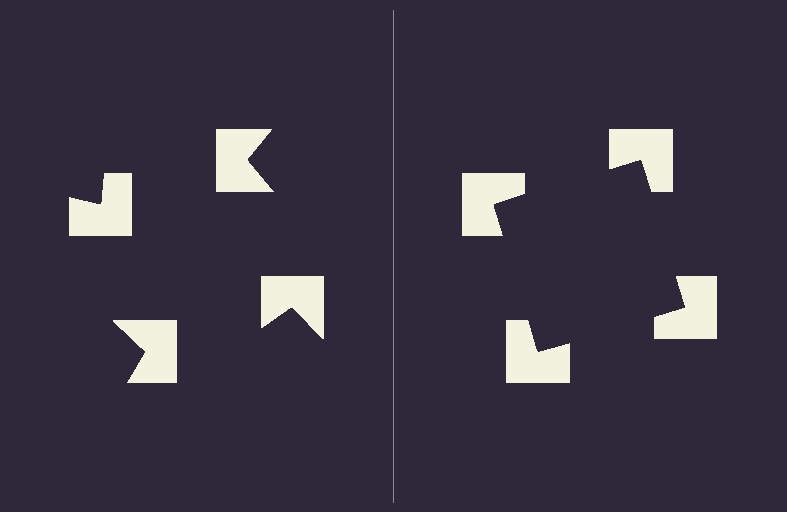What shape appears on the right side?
An illusory square.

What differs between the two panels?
The notched squares are positioned identically on both sides; only the wedge orientations differ. On the right they align to a square; on the left they are misaligned.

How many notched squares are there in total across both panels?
8 — 4 on each side.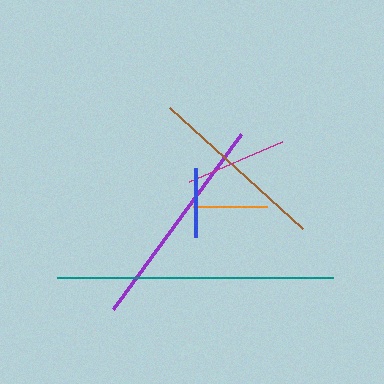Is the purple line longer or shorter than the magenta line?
The purple line is longer than the magenta line.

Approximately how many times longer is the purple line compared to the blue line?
The purple line is approximately 3.1 times the length of the blue line.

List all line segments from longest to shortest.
From longest to shortest: teal, purple, brown, magenta, orange, blue.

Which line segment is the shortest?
The blue line is the shortest at approximately 69 pixels.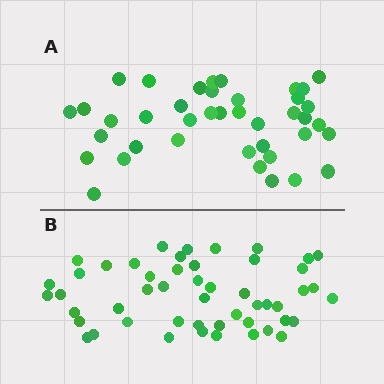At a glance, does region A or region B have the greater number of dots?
Region B (the bottom region) has more dots.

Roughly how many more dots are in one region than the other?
Region B has roughly 10 or so more dots than region A.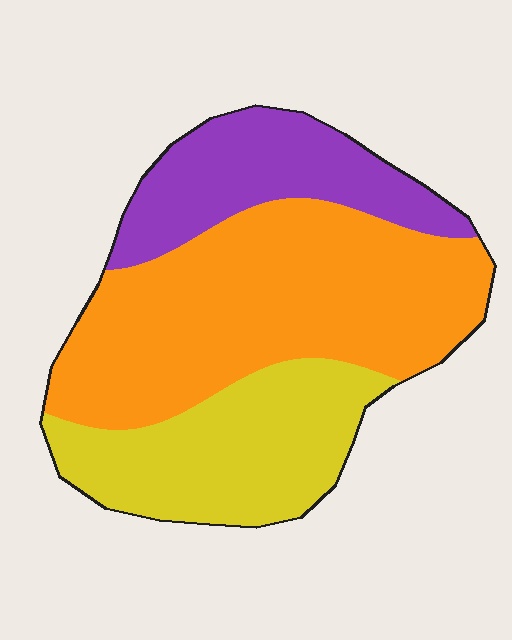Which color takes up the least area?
Purple, at roughly 20%.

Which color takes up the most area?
Orange, at roughly 50%.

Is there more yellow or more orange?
Orange.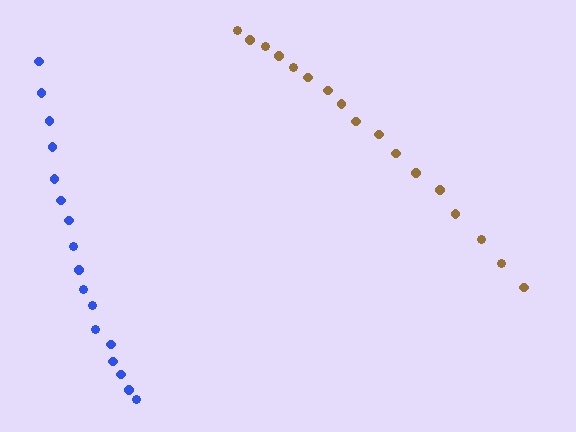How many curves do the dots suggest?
There are 2 distinct paths.